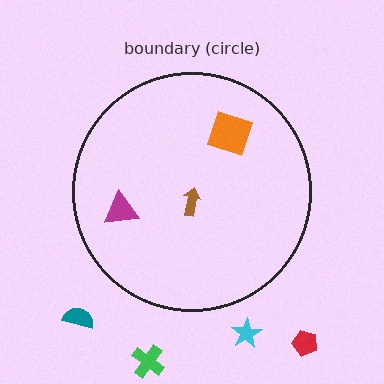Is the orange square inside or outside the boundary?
Inside.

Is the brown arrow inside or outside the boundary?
Inside.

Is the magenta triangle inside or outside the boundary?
Inside.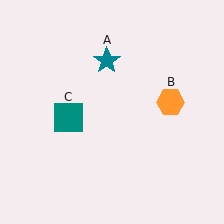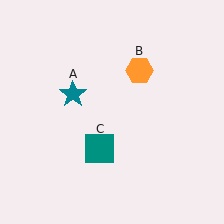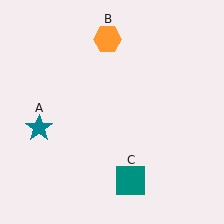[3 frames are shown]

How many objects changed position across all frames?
3 objects changed position: teal star (object A), orange hexagon (object B), teal square (object C).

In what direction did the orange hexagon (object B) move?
The orange hexagon (object B) moved up and to the left.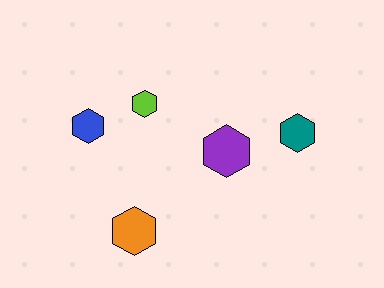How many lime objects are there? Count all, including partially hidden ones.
There is 1 lime object.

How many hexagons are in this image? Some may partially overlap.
There are 5 hexagons.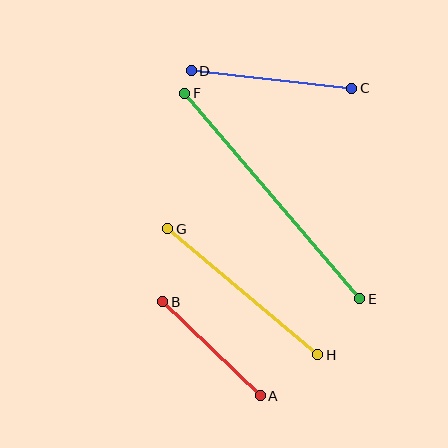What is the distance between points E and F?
The distance is approximately 270 pixels.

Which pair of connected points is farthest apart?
Points E and F are farthest apart.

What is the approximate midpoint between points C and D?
The midpoint is at approximately (271, 79) pixels.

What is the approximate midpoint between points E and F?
The midpoint is at approximately (272, 196) pixels.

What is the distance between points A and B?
The distance is approximately 135 pixels.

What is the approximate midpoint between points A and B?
The midpoint is at approximately (211, 349) pixels.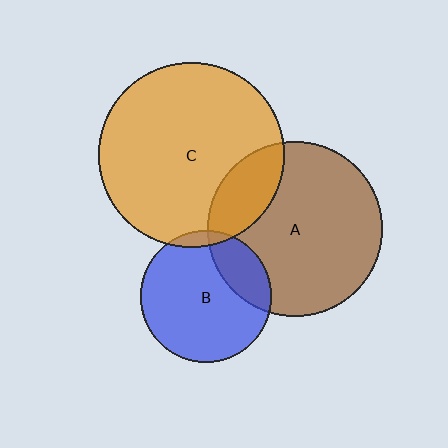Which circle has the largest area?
Circle C (orange).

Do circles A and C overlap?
Yes.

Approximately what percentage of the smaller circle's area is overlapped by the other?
Approximately 20%.